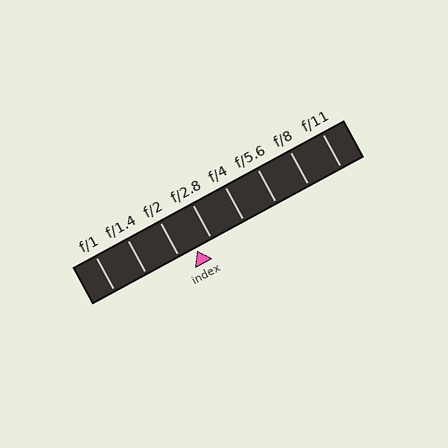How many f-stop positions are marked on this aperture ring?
There are 8 f-stop positions marked.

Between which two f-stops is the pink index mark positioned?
The index mark is between f/2 and f/2.8.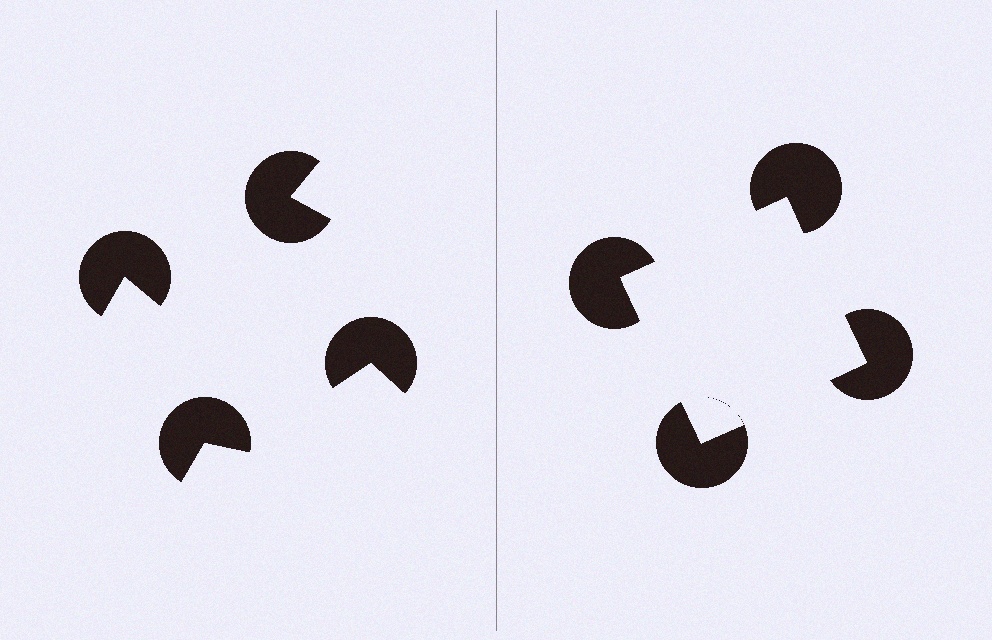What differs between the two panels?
The pac-man discs are positioned identically on both sides; only the wedge orientations differ. On the right they align to a square; on the left they are misaligned.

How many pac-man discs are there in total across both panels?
8 — 4 on each side.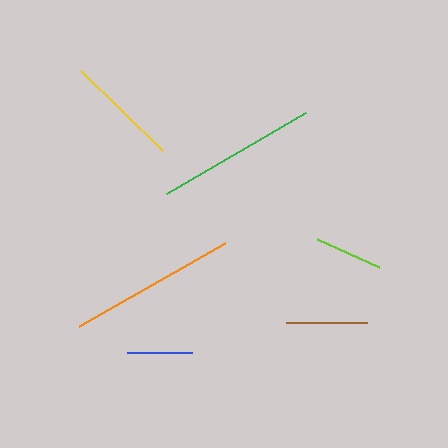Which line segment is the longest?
The orange line is the longest at approximately 167 pixels.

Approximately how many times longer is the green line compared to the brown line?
The green line is approximately 2.0 times the length of the brown line.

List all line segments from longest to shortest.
From longest to shortest: orange, green, yellow, brown, lime, blue.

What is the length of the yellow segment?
The yellow segment is approximately 115 pixels long.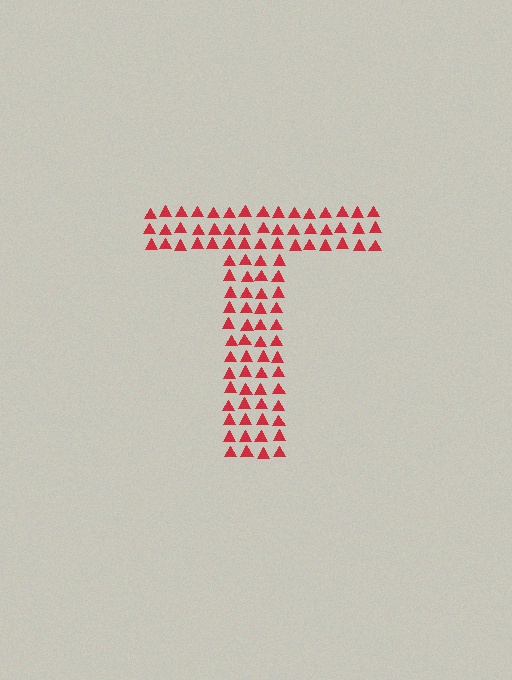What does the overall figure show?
The overall figure shows the letter T.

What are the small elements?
The small elements are triangles.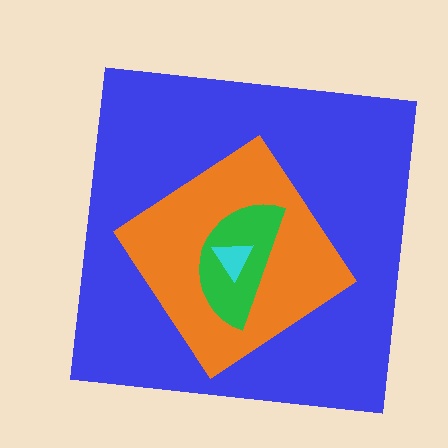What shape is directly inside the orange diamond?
The green semicircle.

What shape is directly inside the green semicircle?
The cyan triangle.